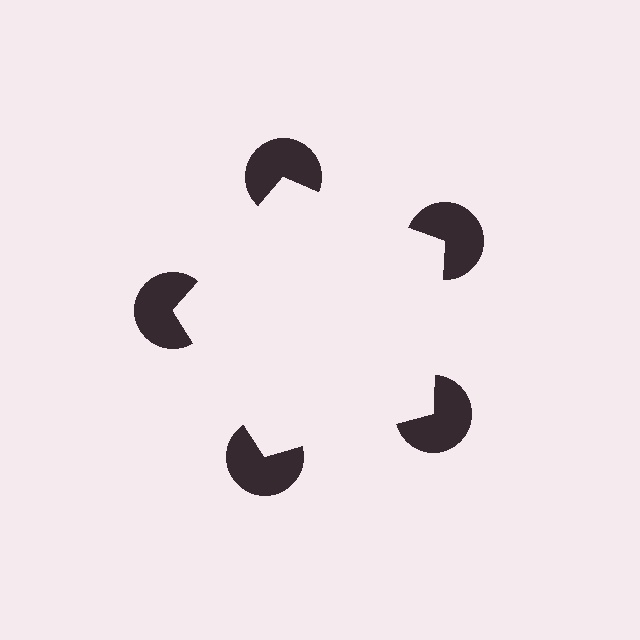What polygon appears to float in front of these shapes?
An illusory pentagon — its edges are inferred from the aligned wedge cuts in the pac-man discs, not physically drawn.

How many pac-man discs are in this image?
There are 5 — one at each vertex of the illusory pentagon.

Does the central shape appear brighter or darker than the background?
It typically appears slightly brighter than the background, even though no actual brightness change is drawn.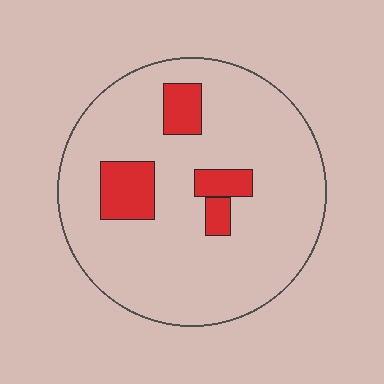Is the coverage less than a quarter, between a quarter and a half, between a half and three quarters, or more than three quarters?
Less than a quarter.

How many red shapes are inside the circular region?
4.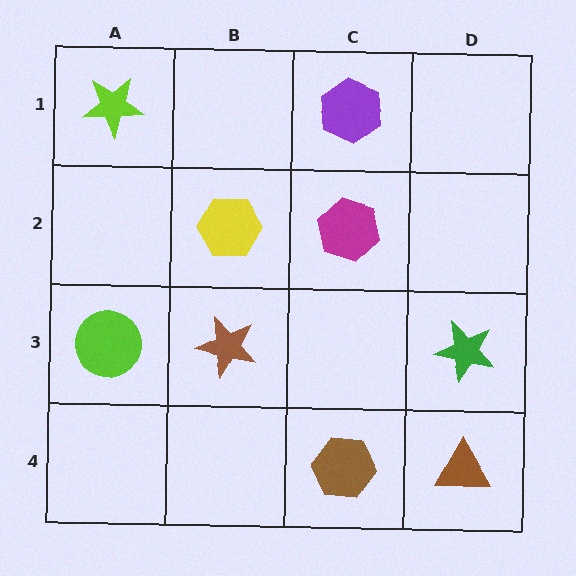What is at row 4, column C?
A brown hexagon.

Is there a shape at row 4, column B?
No, that cell is empty.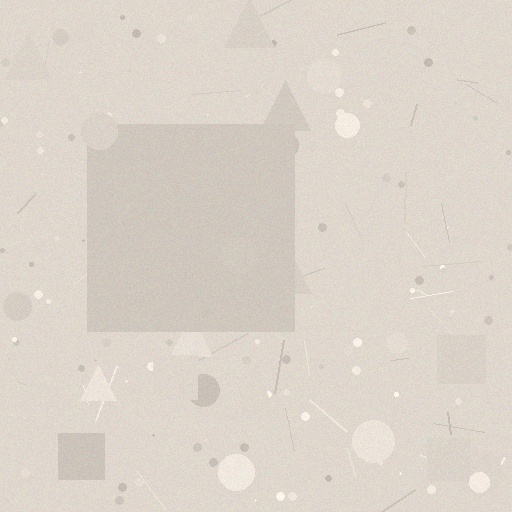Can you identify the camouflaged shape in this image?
The camouflaged shape is a square.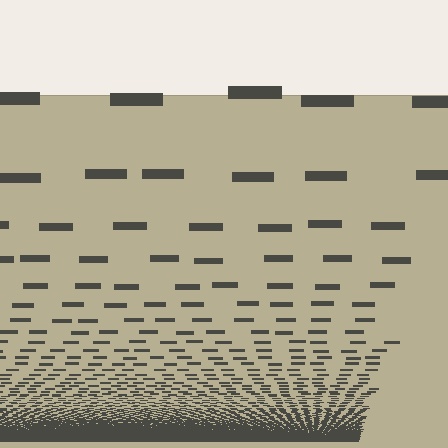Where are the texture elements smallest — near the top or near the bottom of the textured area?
Near the bottom.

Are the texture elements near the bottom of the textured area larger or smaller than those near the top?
Smaller. The gradient is inverted — elements near the bottom are smaller and denser.